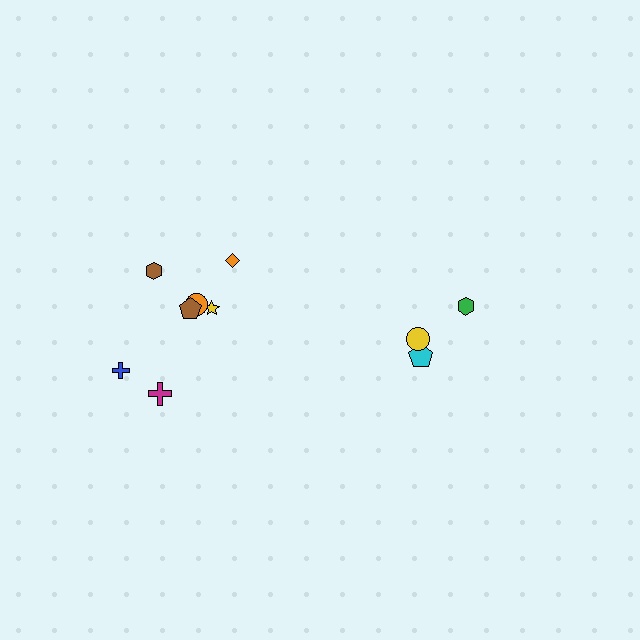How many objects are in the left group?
There are 7 objects.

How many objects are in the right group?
There are 3 objects.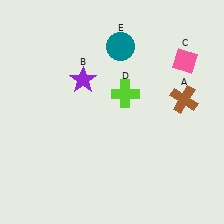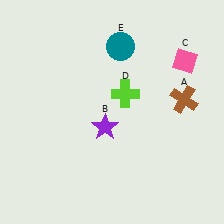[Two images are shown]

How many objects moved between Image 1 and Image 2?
1 object moved between the two images.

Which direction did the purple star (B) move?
The purple star (B) moved down.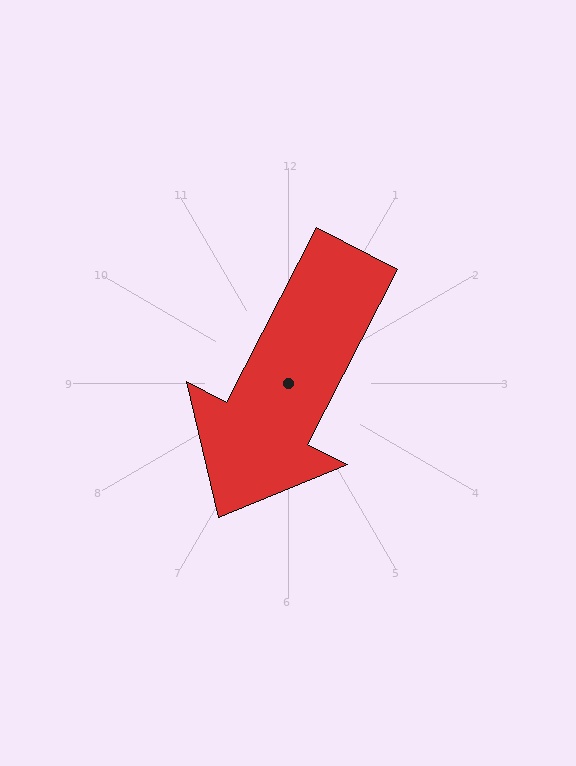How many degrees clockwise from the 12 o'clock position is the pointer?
Approximately 207 degrees.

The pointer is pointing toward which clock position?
Roughly 7 o'clock.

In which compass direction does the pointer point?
Southwest.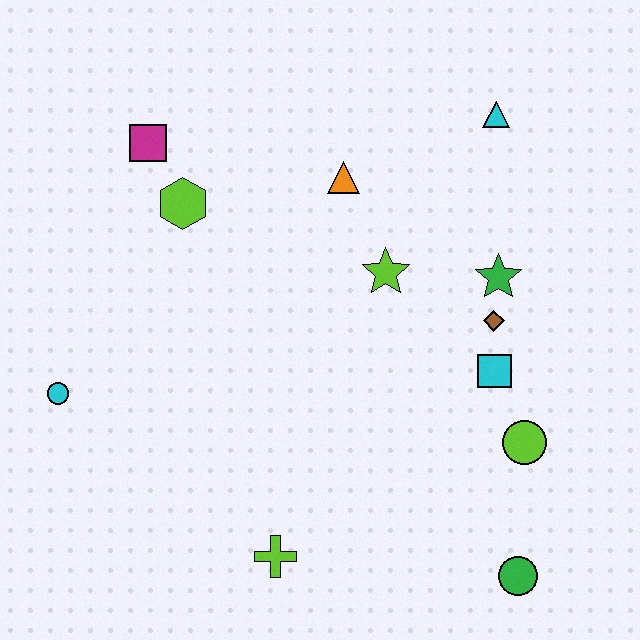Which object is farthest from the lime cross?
The cyan triangle is farthest from the lime cross.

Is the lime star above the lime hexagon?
No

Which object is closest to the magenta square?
The lime hexagon is closest to the magenta square.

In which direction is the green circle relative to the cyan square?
The green circle is below the cyan square.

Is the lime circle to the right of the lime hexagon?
Yes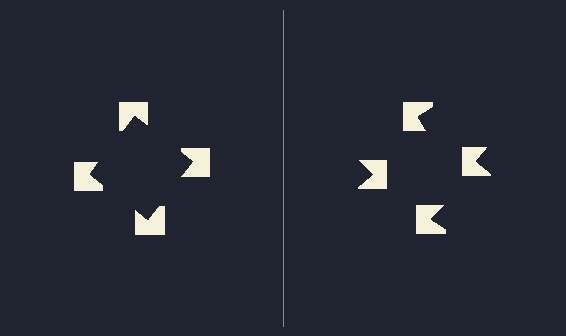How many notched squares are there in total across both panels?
8 — 4 on each side.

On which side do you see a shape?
An illusory square appears on the left side. On the right side the wedge cuts are rotated, so no coherent shape forms.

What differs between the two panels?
The notched squares are positioned identically on both sides; only the wedge orientations differ. On the left they align to a square; on the right they are misaligned.